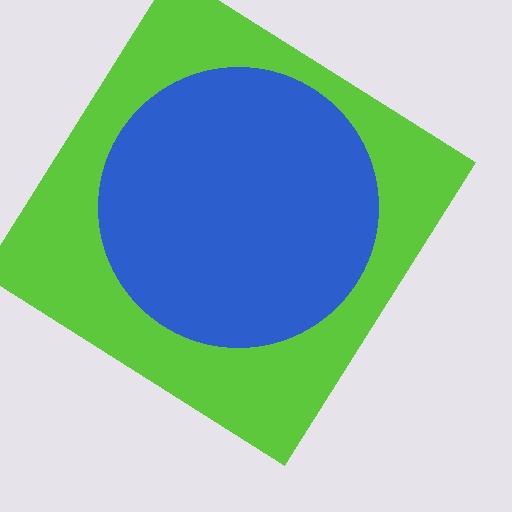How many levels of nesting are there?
2.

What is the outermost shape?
The lime diamond.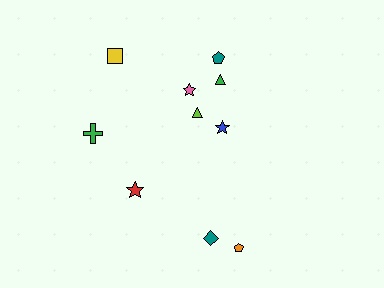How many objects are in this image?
There are 10 objects.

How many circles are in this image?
There are no circles.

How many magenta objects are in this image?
There are no magenta objects.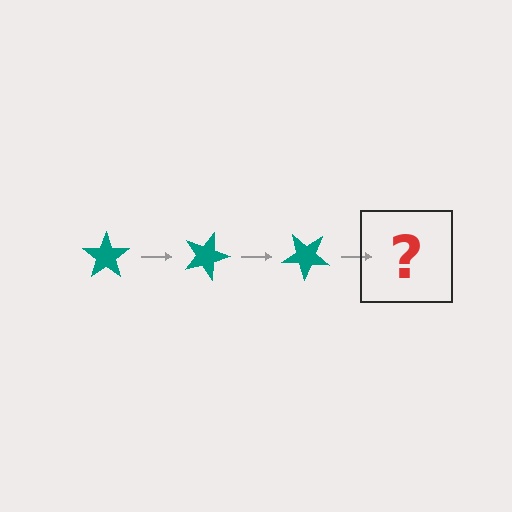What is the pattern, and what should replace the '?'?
The pattern is that the star rotates 20 degrees each step. The '?' should be a teal star rotated 60 degrees.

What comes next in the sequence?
The next element should be a teal star rotated 60 degrees.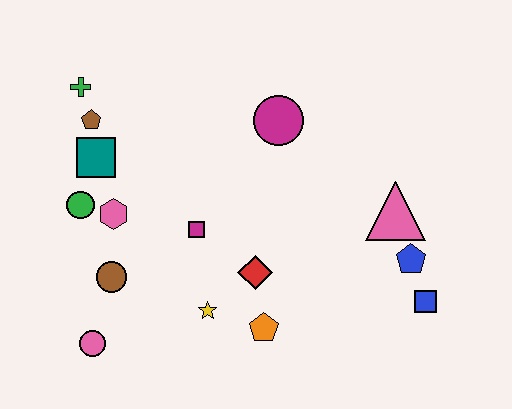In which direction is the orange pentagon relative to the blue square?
The orange pentagon is to the left of the blue square.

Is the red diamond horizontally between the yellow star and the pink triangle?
Yes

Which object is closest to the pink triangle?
The blue pentagon is closest to the pink triangle.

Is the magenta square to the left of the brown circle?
No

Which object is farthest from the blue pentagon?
The green cross is farthest from the blue pentagon.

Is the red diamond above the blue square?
Yes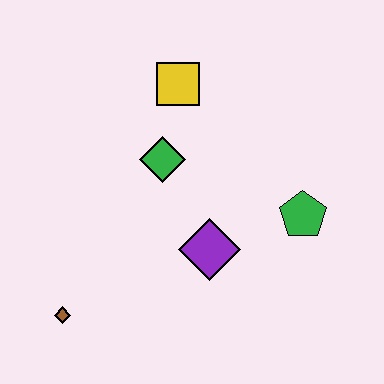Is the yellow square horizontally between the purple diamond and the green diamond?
Yes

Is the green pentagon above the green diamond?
No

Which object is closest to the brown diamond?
The purple diamond is closest to the brown diamond.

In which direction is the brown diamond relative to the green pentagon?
The brown diamond is to the left of the green pentagon.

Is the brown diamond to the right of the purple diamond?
No